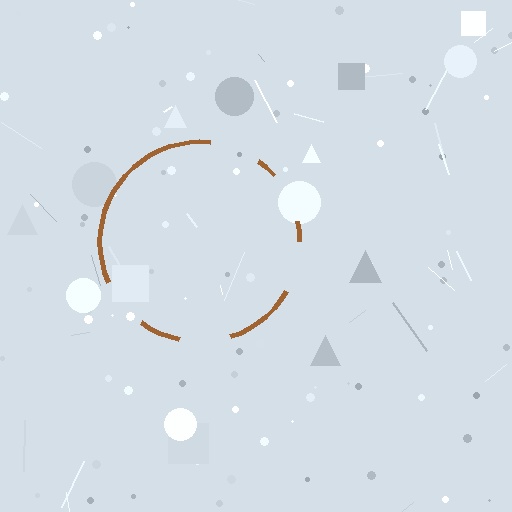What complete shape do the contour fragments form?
The contour fragments form a circle.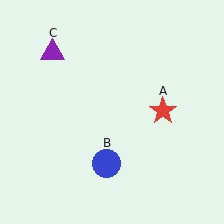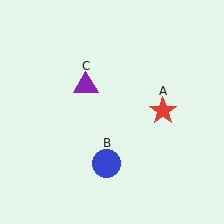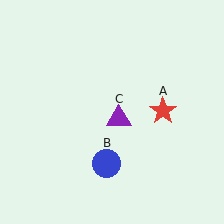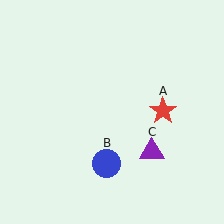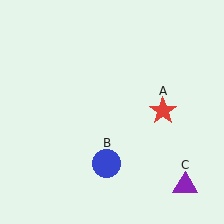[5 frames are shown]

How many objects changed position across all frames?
1 object changed position: purple triangle (object C).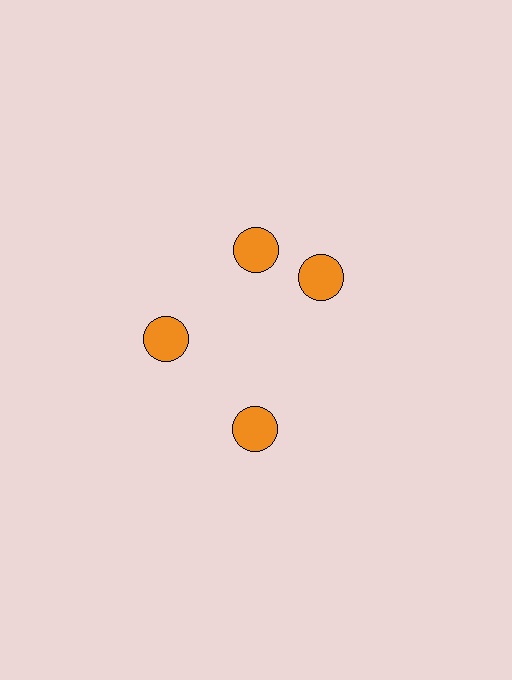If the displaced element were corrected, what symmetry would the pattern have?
It would have 4-fold rotational symmetry — the pattern would map onto itself every 90 degrees.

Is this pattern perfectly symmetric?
No. The 4 orange circles are arranged in a ring, but one element near the 3 o'clock position is rotated out of alignment along the ring, breaking the 4-fold rotational symmetry.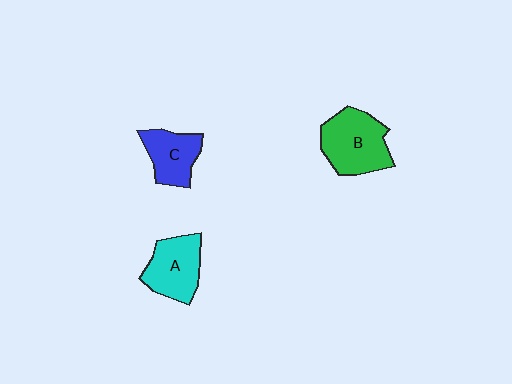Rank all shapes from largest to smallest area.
From largest to smallest: B (green), A (cyan), C (blue).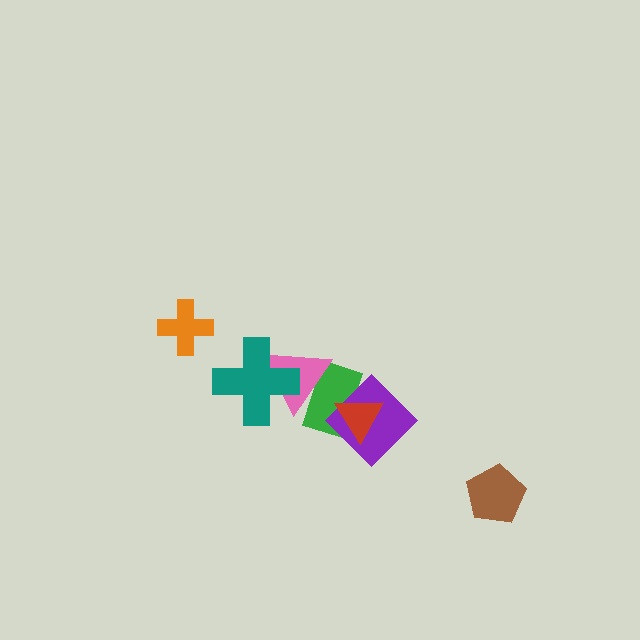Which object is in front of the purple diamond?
The red triangle is in front of the purple diamond.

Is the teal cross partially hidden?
No, no other shape covers it.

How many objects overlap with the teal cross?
1 object overlaps with the teal cross.